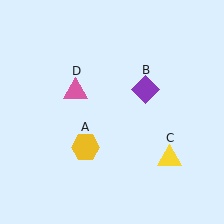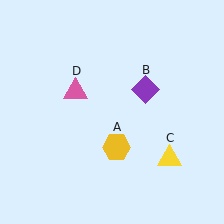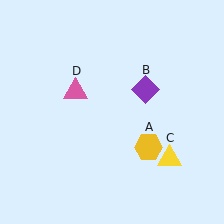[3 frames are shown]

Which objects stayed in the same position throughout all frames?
Purple diamond (object B) and yellow triangle (object C) and pink triangle (object D) remained stationary.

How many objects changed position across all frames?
1 object changed position: yellow hexagon (object A).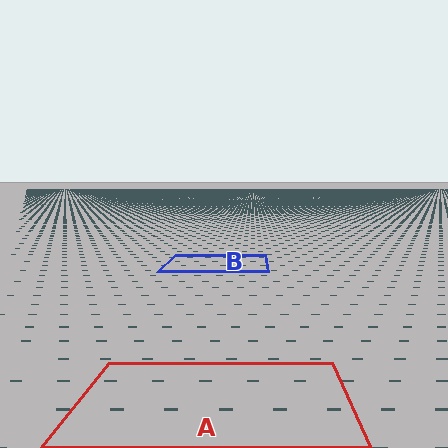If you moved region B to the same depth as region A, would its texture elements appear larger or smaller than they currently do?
They would appear larger. At a closer depth, the same texture elements are projected at a bigger on-screen size.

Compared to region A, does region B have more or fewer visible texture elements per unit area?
Region B has more texture elements per unit area — they are packed more densely because it is farther away.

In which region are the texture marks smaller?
The texture marks are smaller in region B, because it is farther away.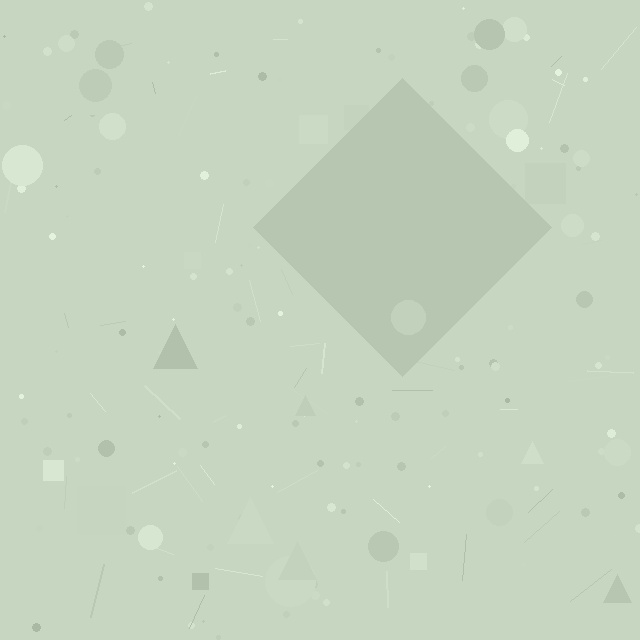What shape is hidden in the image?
A diamond is hidden in the image.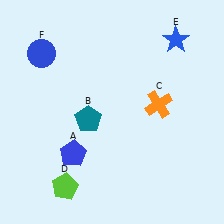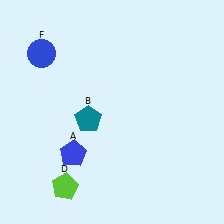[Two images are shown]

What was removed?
The blue star (E), the orange cross (C) were removed in Image 2.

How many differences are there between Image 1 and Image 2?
There are 2 differences between the two images.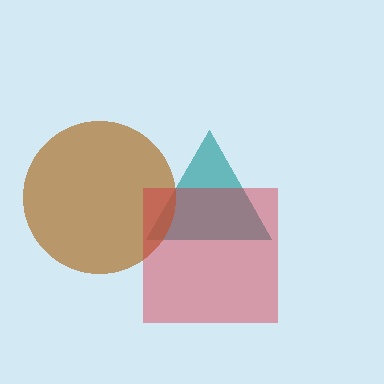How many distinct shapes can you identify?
There are 3 distinct shapes: a teal triangle, a brown circle, a red square.